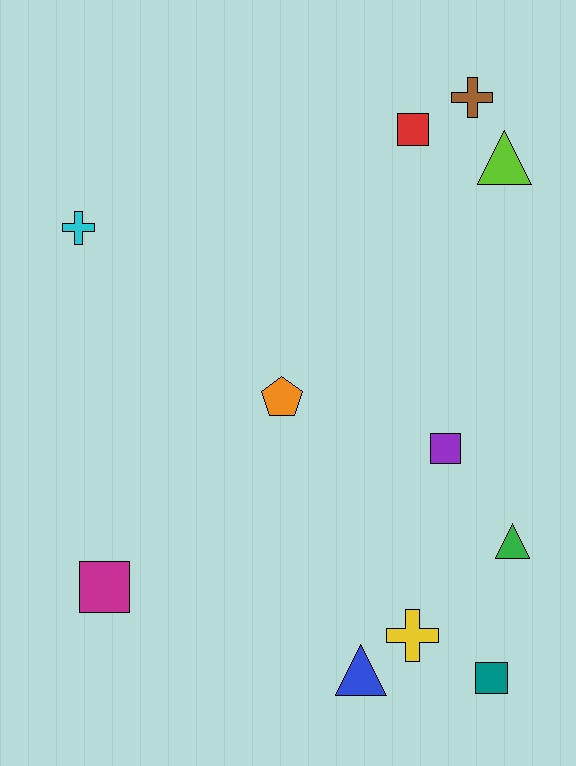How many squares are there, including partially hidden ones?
There are 4 squares.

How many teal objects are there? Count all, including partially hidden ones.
There is 1 teal object.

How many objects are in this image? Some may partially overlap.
There are 11 objects.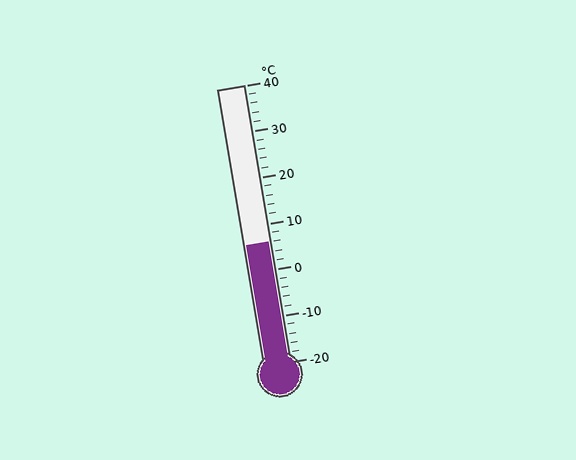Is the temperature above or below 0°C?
The temperature is above 0°C.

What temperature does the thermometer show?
The thermometer shows approximately 6°C.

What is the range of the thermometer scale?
The thermometer scale ranges from -20°C to 40°C.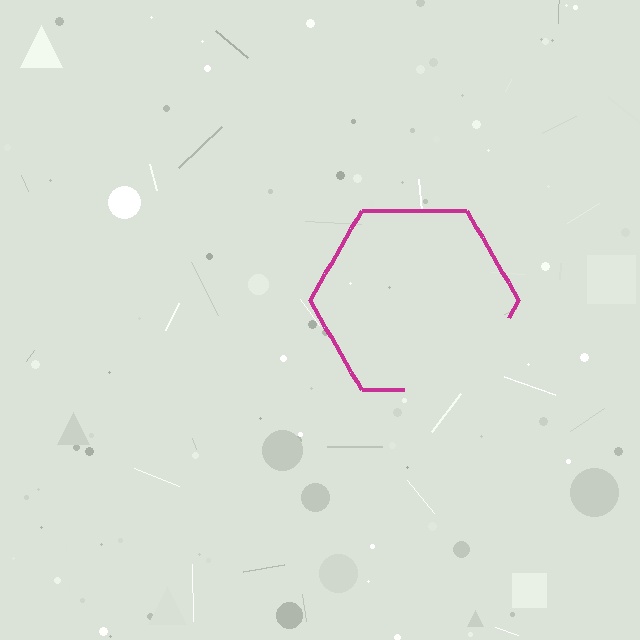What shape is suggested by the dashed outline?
The dashed outline suggests a hexagon.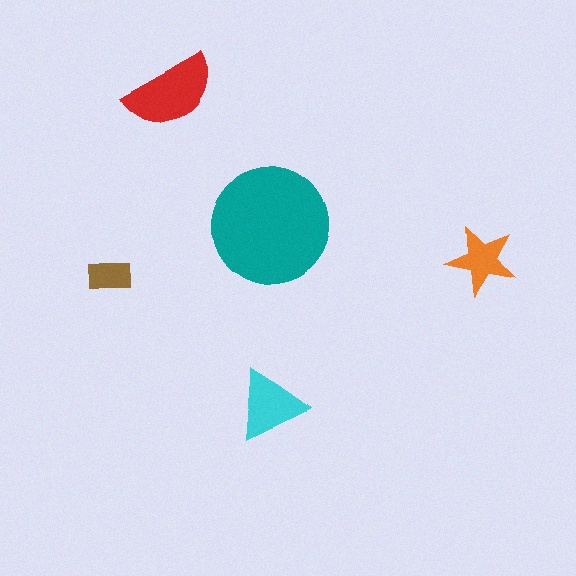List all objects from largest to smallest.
The teal circle, the red semicircle, the cyan triangle, the orange star, the brown rectangle.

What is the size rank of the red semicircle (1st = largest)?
2nd.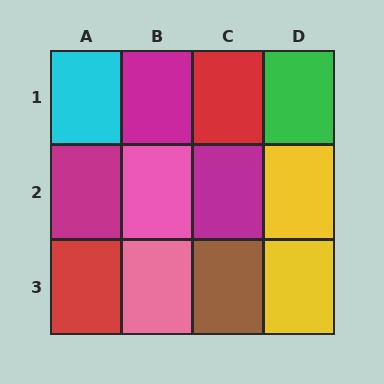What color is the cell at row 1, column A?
Cyan.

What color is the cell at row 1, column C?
Red.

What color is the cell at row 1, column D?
Green.